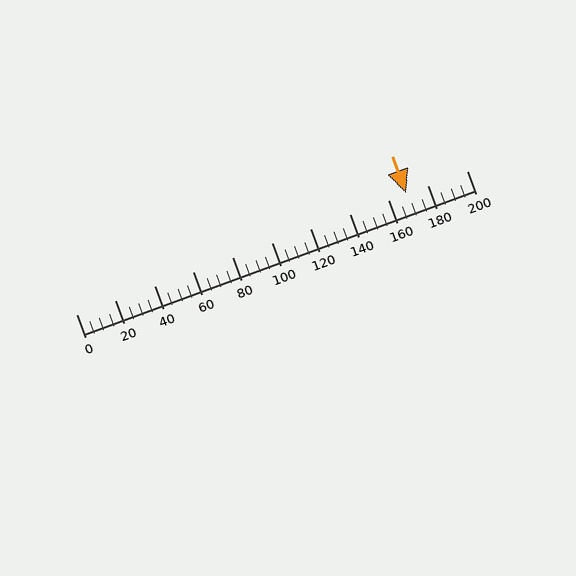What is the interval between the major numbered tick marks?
The major tick marks are spaced 20 units apart.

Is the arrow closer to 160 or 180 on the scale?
The arrow is closer to 160.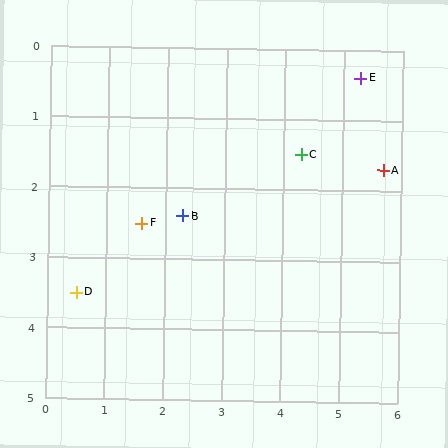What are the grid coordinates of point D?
Point D is at approximately (0.5, 3.5).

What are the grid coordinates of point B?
Point B is at approximately (2.3, 2.4).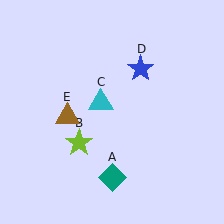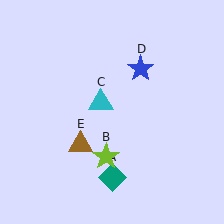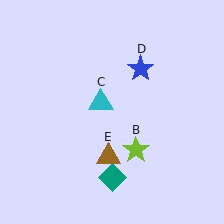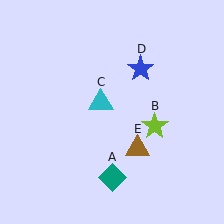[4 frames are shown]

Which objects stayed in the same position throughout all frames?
Teal diamond (object A) and cyan triangle (object C) and blue star (object D) remained stationary.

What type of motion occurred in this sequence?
The lime star (object B), brown triangle (object E) rotated counterclockwise around the center of the scene.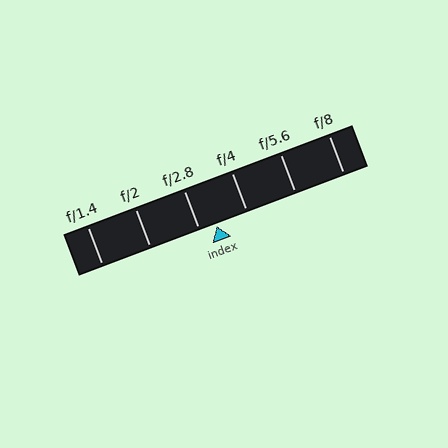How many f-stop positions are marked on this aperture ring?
There are 6 f-stop positions marked.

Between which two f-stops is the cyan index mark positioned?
The index mark is between f/2.8 and f/4.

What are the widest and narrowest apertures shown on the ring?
The widest aperture shown is f/1.4 and the narrowest is f/8.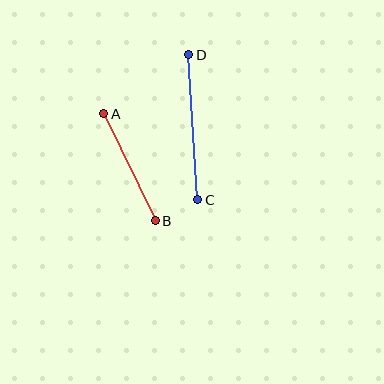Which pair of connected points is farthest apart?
Points C and D are farthest apart.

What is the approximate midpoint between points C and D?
The midpoint is at approximately (193, 127) pixels.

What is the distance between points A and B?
The distance is approximately 119 pixels.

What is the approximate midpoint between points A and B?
The midpoint is at approximately (129, 167) pixels.